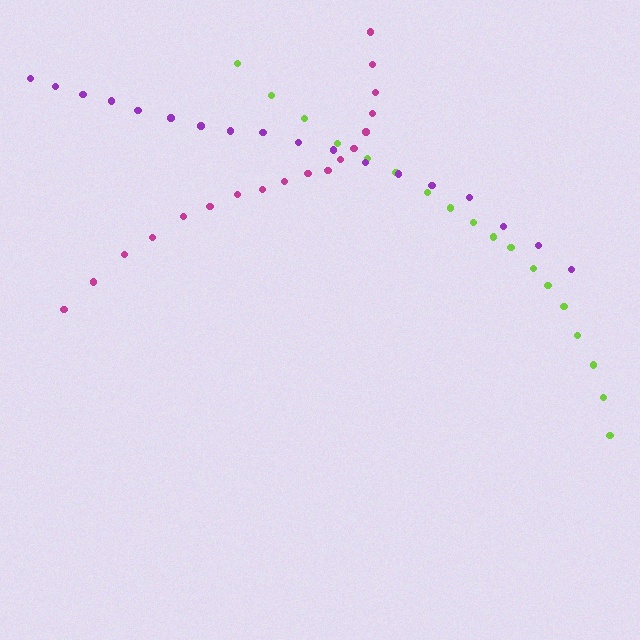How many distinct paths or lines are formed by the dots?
There are 3 distinct paths.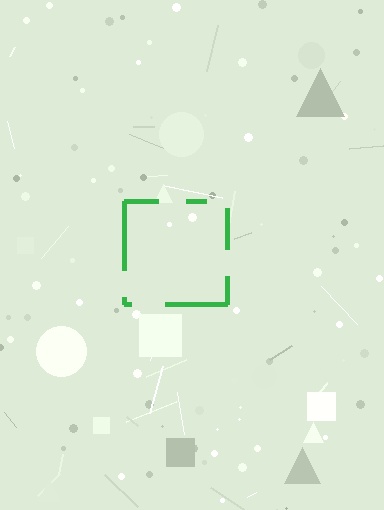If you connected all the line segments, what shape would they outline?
They would outline a square.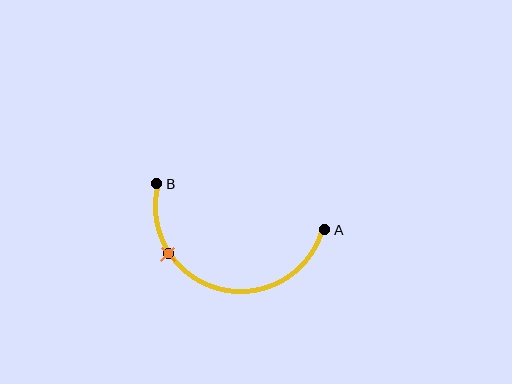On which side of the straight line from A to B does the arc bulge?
The arc bulges below the straight line connecting A and B.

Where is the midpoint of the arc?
The arc midpoint is the point on the curve farthest from the straight line joining A and B. It sits below that line.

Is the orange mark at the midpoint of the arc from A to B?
No. The orange mark lies on the arc but is closer to endpoint B. The arc midpoint would be at the point on the curve equidistant along the arc from both A and B.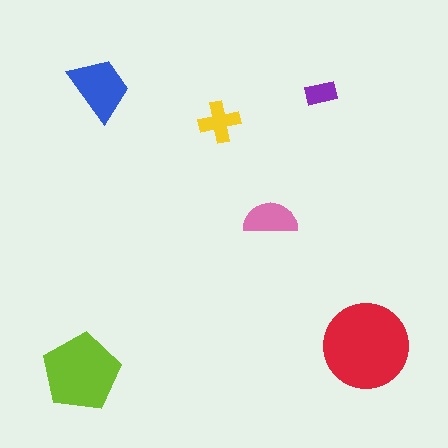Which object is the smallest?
The purple rectangle.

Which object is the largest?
The red circle.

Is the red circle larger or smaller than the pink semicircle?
Larger.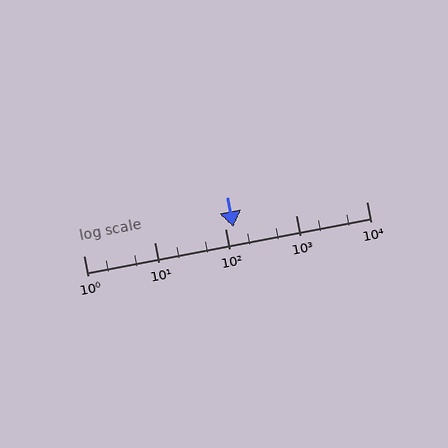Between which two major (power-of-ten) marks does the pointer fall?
The pointer is between 100 and 1000.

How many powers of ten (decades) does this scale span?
The scale spans 4 decades, from 1 to 10000.